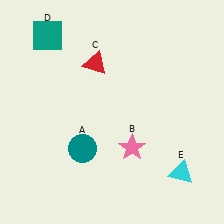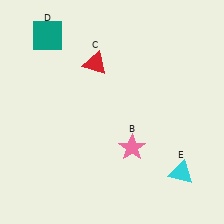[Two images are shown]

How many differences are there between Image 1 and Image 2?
There is 1 difference between the two images.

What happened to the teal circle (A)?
The teal circle (A) was removed in Image 2. It was in the bottom-left area of Image 1.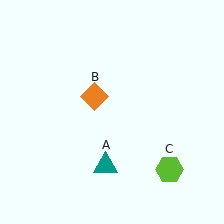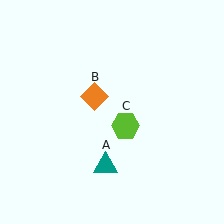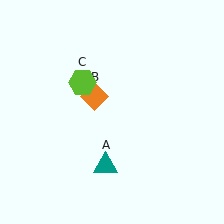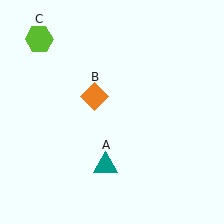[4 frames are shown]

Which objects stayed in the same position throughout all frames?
Teal triangle (object A) and orange diamond (object B) remained stationary.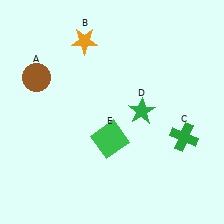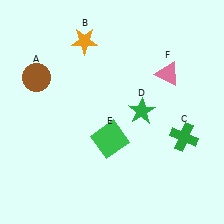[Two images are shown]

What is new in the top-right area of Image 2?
A pink triangle (F) was added in the top-right area of Image 2.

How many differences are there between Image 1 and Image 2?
There is 1 difference between the two images.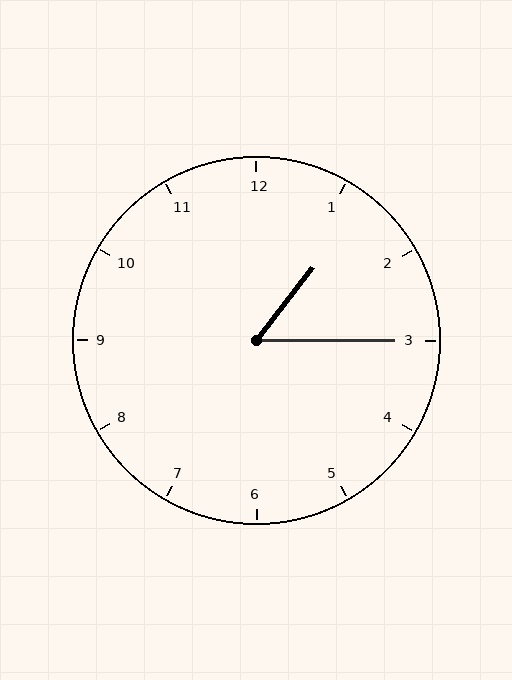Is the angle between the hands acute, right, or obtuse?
It is acute.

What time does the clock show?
1:15.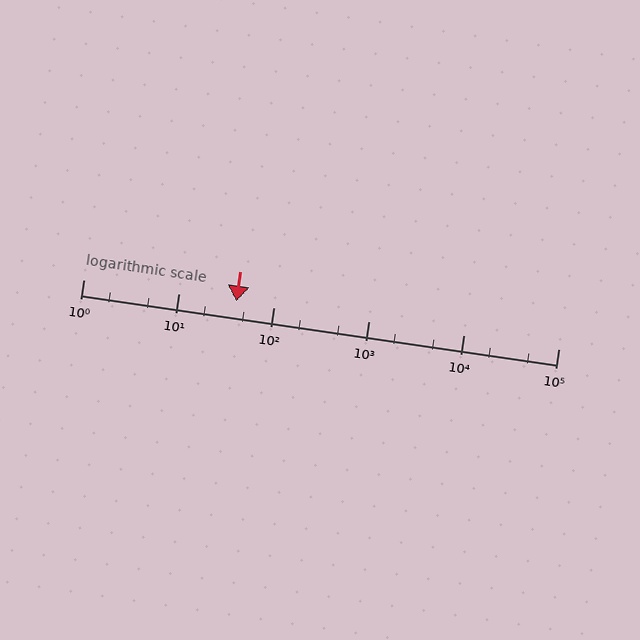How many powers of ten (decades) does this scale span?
The scale spans 5 decades, from 1 to 100000.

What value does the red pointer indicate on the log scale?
The pointer indicates approximately 41.